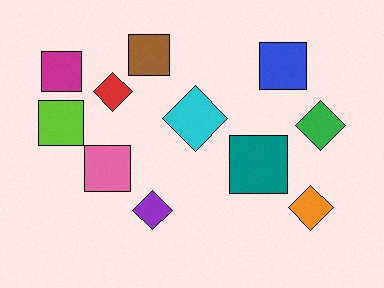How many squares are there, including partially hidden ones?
There are 6 squares.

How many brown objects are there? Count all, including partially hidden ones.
There is 1 brown object.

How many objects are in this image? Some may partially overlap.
There are 11 objects.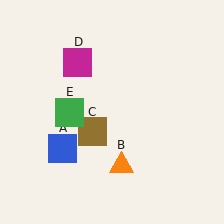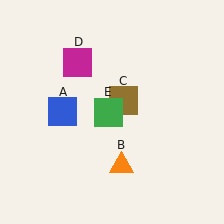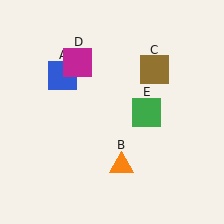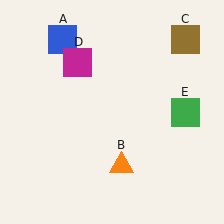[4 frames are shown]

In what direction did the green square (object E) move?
The green square (object E) moved right.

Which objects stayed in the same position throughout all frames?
Orange triangle (object B) and magenta square (object D) remained stationary.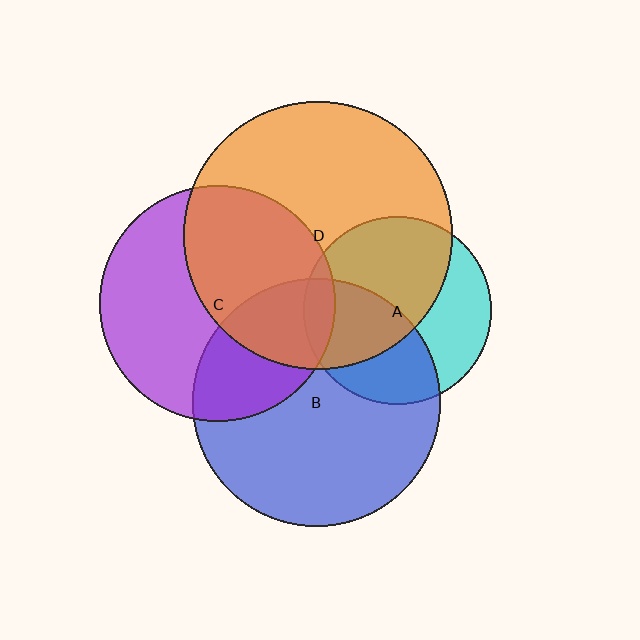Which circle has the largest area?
Circle D (orange).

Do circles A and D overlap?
Yes.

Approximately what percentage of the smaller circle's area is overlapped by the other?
Approximately 60%.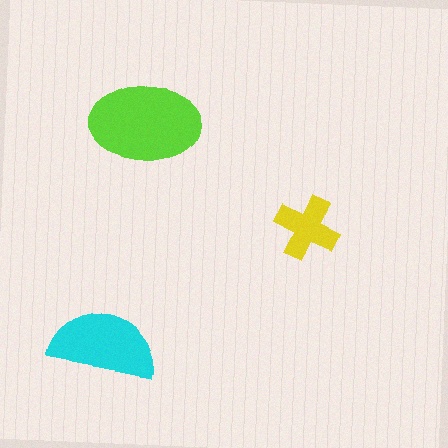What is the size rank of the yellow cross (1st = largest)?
3rd.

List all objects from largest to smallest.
The lime ellipse, the cyan semicircle, the yellow cross.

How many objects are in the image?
There are 3 objects in the image.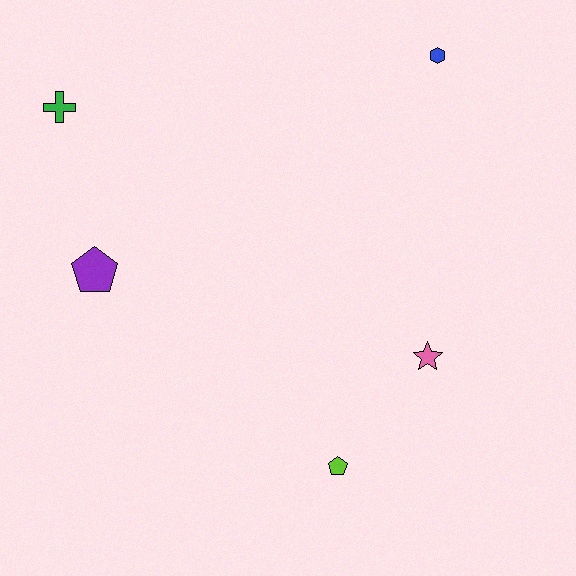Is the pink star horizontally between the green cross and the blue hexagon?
Yes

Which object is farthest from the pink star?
The green cross is farthest from the pink star.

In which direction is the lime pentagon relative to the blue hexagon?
The lime pentagon is below the blue hexagon.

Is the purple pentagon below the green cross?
Yes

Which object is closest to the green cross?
The purple pentagon is closest to the green cross.